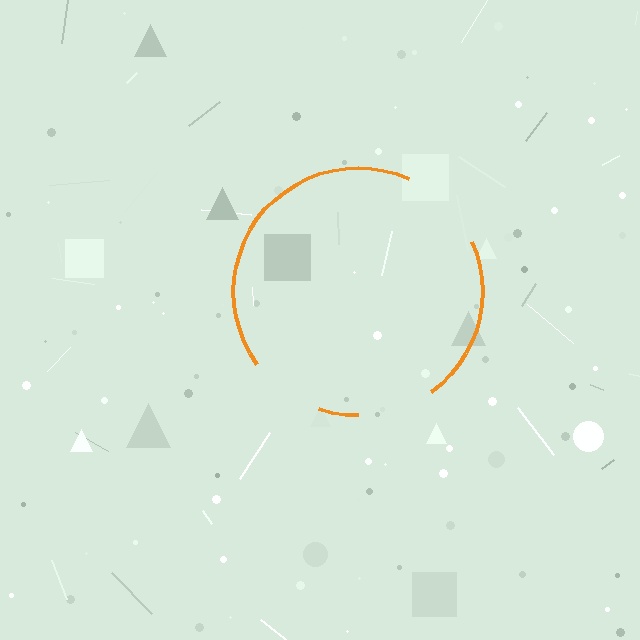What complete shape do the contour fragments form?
The contour fragments form a circle.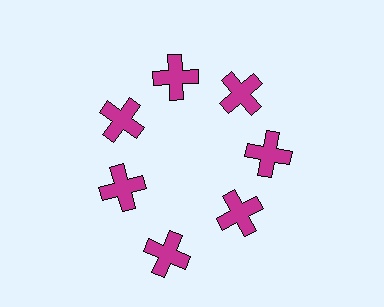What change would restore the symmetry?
The symmetry would be restored by moving it inward, back onto the ring so that all 7 crosses sit at equal angles and equal distance from the center.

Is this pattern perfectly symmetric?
No. The 7 magenta crosses are arranged in a ring, but one element near the 6 o'clock position is pushed outward from the center, breaking the 7-fold rotational symmetry.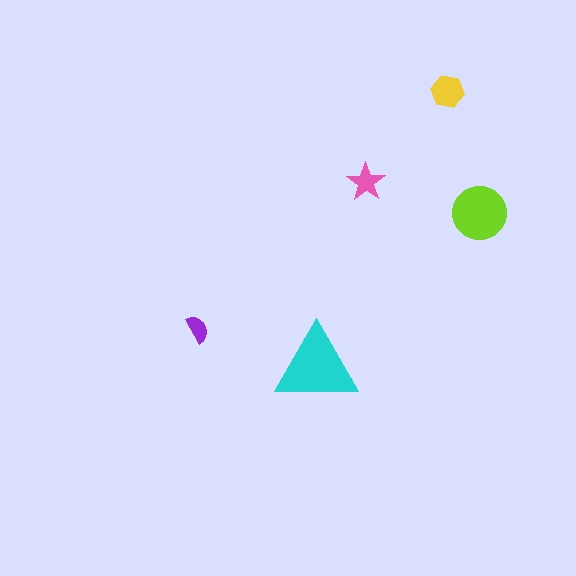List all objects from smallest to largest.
The purple semicircle, the pink star, the yellow hexagon, the lime circle, the cyan triangle.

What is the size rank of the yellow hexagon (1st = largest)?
3rd.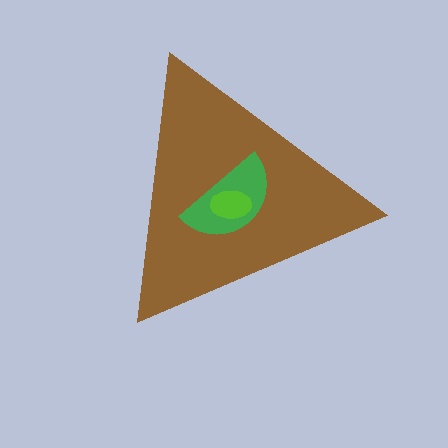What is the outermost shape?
The brown triangle.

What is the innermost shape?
The lime ellipse.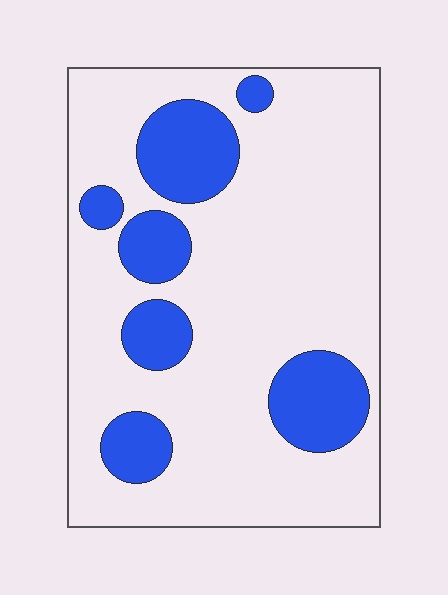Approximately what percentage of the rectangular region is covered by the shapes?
Approximately 20%.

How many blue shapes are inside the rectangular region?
7.